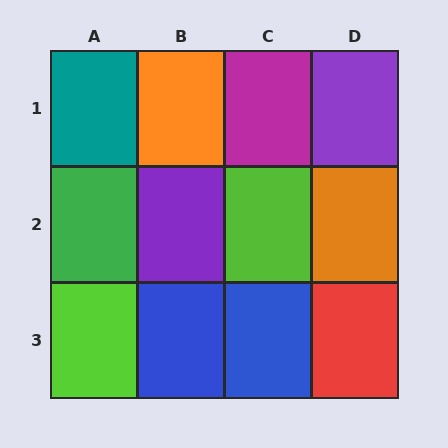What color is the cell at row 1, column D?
Purple.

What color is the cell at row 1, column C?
Magenta.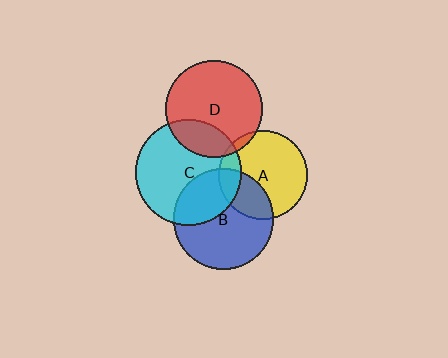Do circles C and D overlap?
Yes.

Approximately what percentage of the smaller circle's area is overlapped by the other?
Approximately 25%.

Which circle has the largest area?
Circle C (cyan).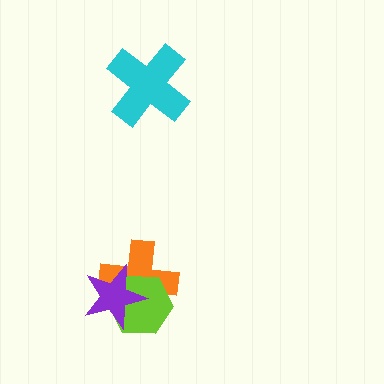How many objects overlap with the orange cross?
2 objects overlap with the orange cross.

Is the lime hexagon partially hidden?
Yes, it is partially covered by another shape.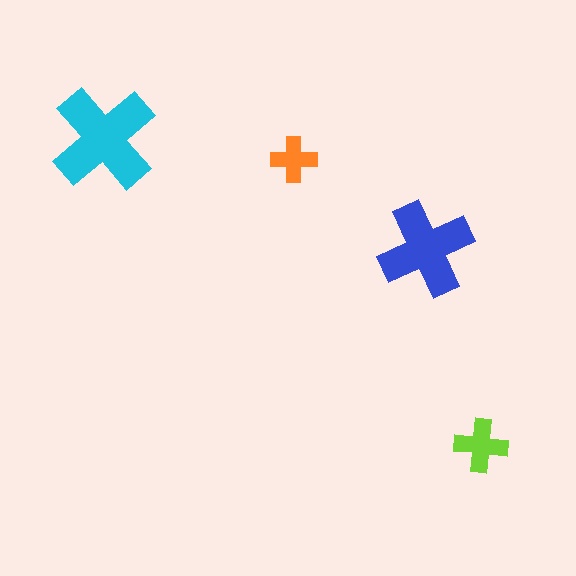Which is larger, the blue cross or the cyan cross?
The cyan one.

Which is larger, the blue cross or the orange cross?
The blue one.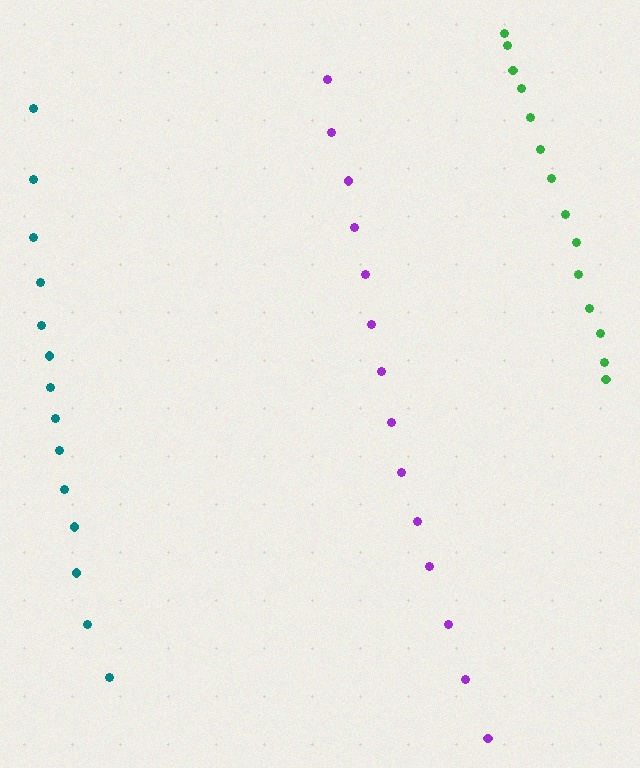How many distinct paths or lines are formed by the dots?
There are 3 distinct paths.